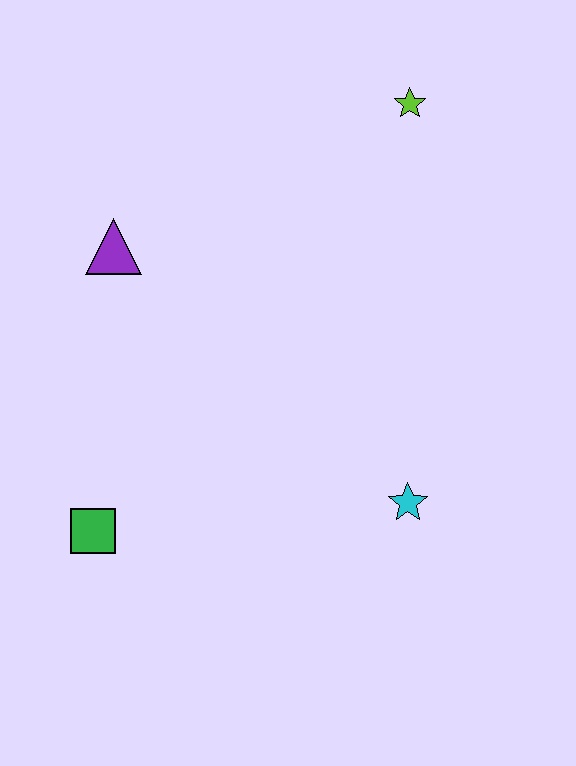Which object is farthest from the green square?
The lime star is farthest from the green square.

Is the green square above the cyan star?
No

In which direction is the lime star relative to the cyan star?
The lime star is above the cyan star.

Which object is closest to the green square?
The purple triangle is closest to the green square.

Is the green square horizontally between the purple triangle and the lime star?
No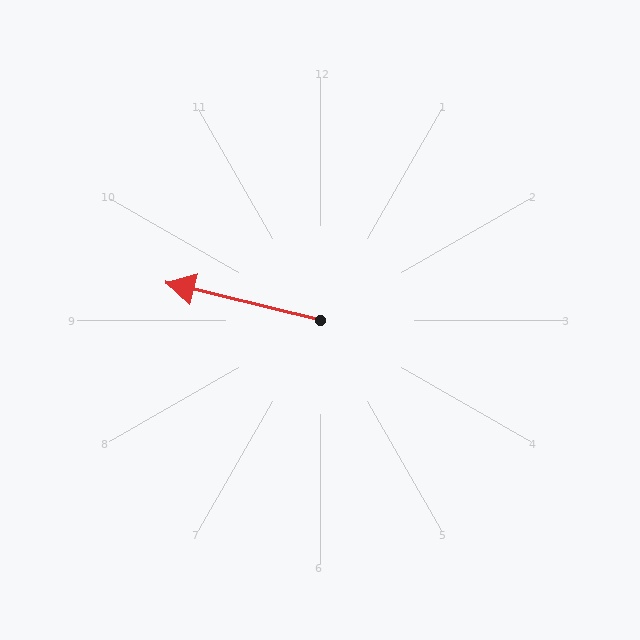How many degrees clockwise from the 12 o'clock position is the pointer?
Approximately 284 degrees.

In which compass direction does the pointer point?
West.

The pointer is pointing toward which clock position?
Roughly 9 o'clock.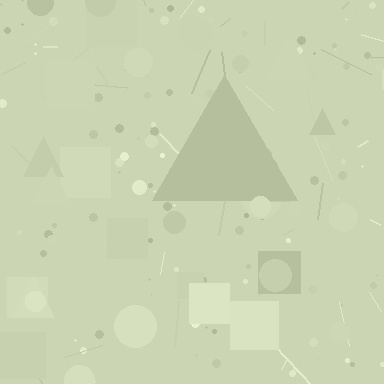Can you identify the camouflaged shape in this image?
The camouflaged shape is a triangle.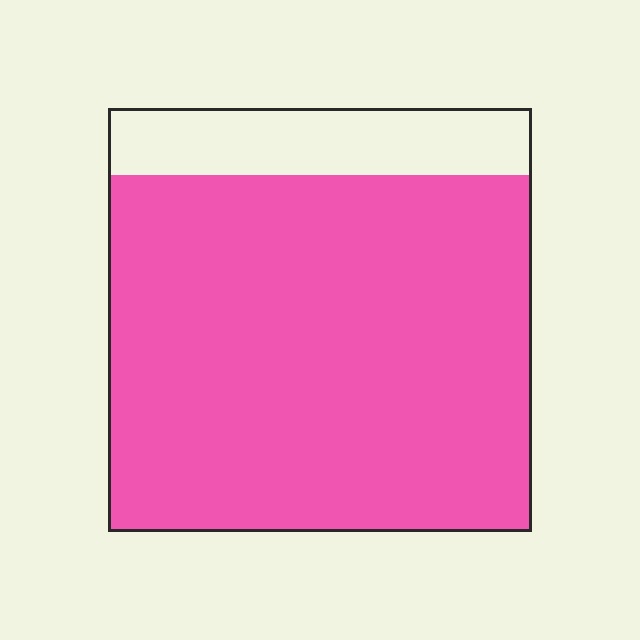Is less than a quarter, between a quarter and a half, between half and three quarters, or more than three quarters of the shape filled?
More than three quarters.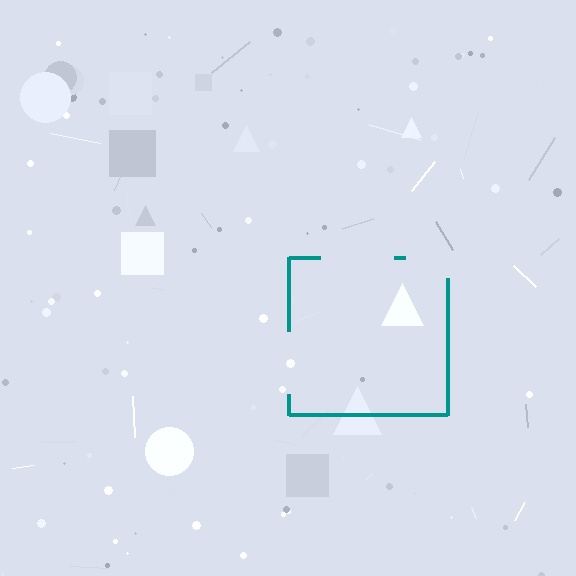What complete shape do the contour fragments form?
The contour fragments form a square.